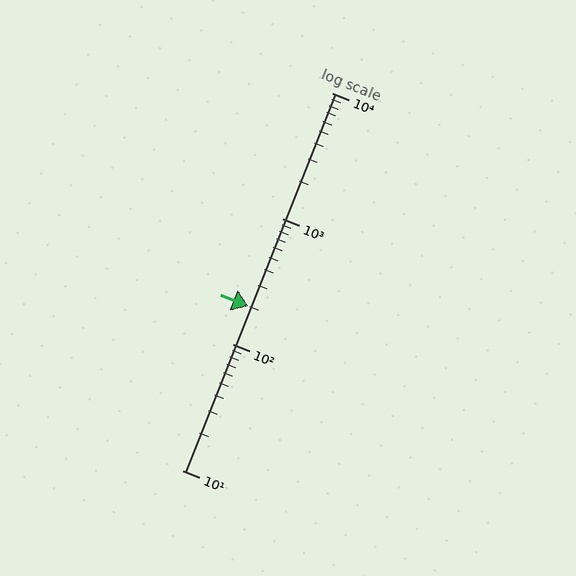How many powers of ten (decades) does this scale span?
The scale spans 3 decades, from 10 to 10000.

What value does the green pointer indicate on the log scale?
The pointer indicates approximately 200.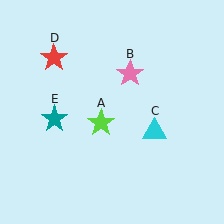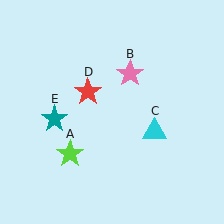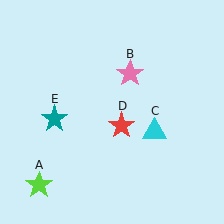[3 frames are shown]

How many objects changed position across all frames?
2 objects changed position: lime star (object A), red star (object D).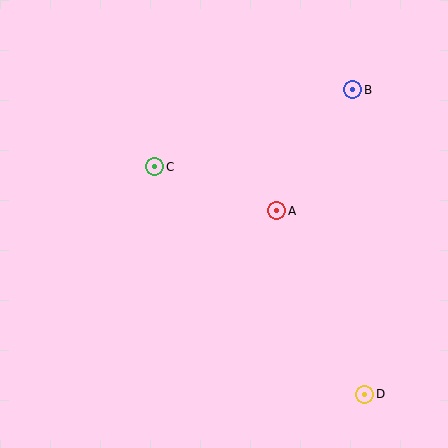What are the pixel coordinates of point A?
Point A is at (277, 211).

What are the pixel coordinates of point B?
Point B is at (353, 90).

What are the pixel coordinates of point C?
Point C is at (155, 167).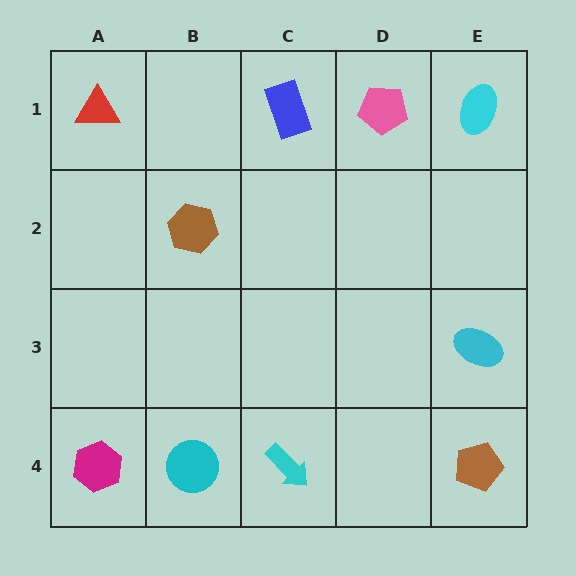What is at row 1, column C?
A blue rectangle.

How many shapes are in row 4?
4 shapes.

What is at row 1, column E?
A cyan ellipse.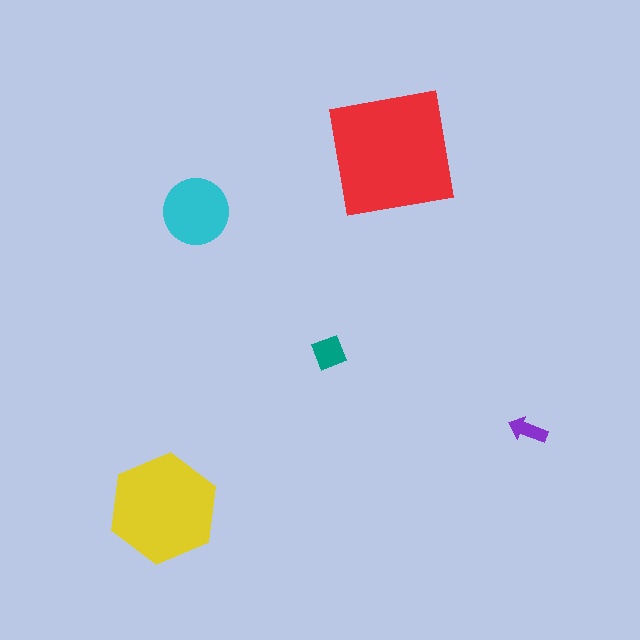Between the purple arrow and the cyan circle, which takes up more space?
The cyan circle.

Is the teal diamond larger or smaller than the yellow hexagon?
Smaller.